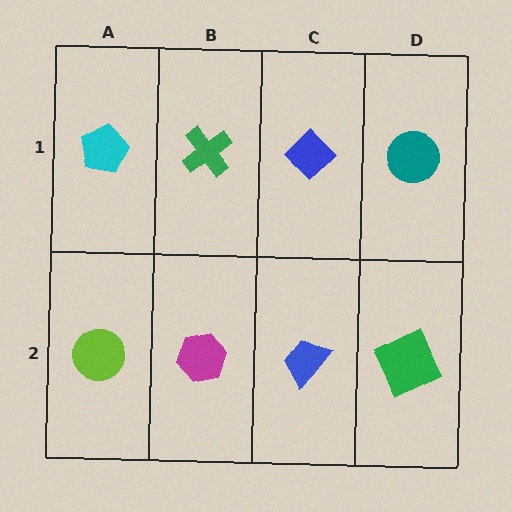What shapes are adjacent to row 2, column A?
A cyan pentagon (row 1, column A), a magenta hexagon (row 2, column B).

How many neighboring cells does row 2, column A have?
2.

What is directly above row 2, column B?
A green cross.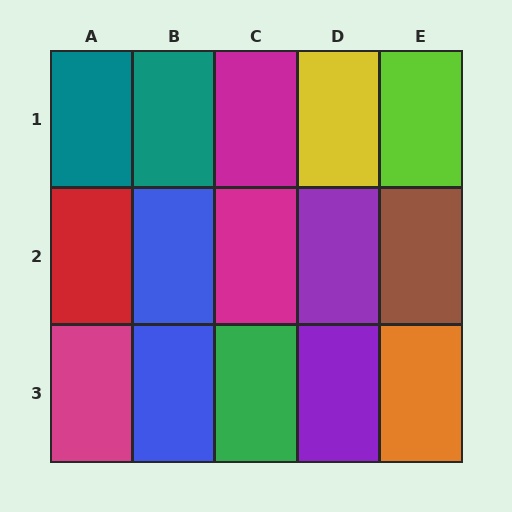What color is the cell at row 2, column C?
Magenta.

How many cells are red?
1 cell is red.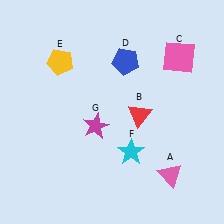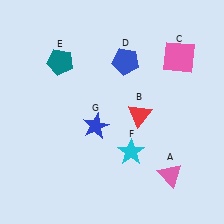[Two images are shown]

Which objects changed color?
E changed from yellow to teal. G changed from magenta to blue.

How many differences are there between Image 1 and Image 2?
There are 2 differences between the two images.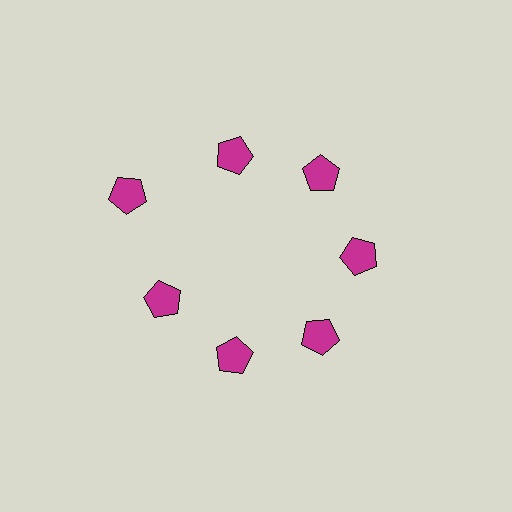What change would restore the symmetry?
The symmetry would be restored by moving it inward, back onto the ring so that all 7 pentagons sit at equal angles and equal distance from the center.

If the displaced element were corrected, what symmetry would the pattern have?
It would have 7-fold rotational symmetry — the pattern would map onto itself every 51 degrees.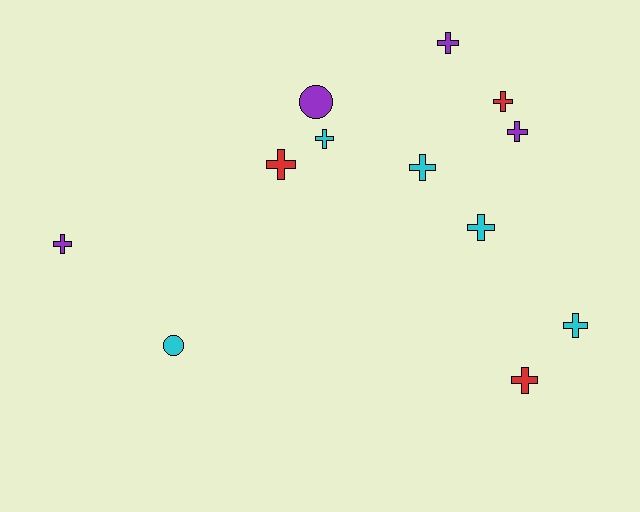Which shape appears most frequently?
Cross, with 10 objects.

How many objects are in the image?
There are 12 objects.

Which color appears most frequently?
Cyan, with 5 objects.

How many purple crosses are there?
There are 3 purple crosses.